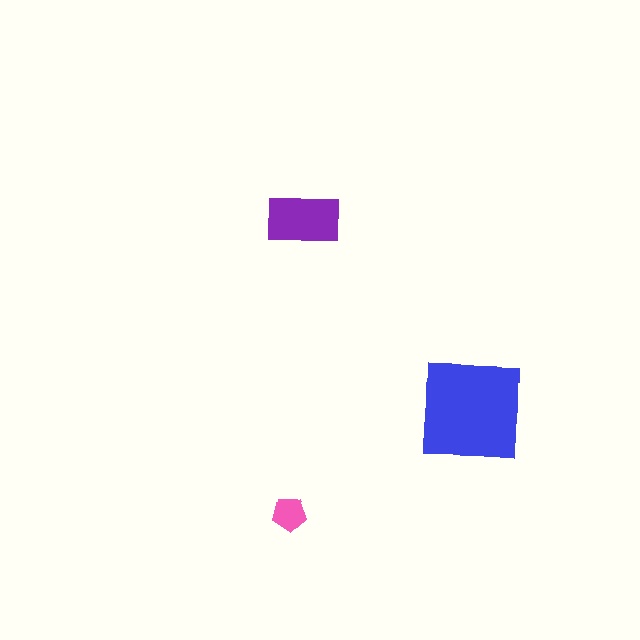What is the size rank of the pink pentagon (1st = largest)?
3rd.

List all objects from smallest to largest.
The pink pentagon, the purple rectangle, the blue square.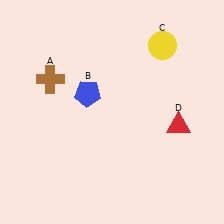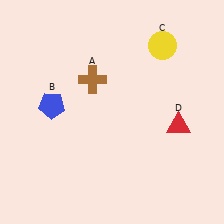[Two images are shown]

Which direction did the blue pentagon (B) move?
The blue pentagon (B) moved left.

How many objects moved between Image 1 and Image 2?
2 objects moved between the two images.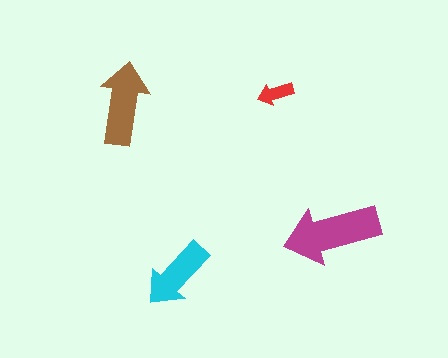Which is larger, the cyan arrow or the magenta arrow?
The magenta one.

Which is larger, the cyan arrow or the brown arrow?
The brown one.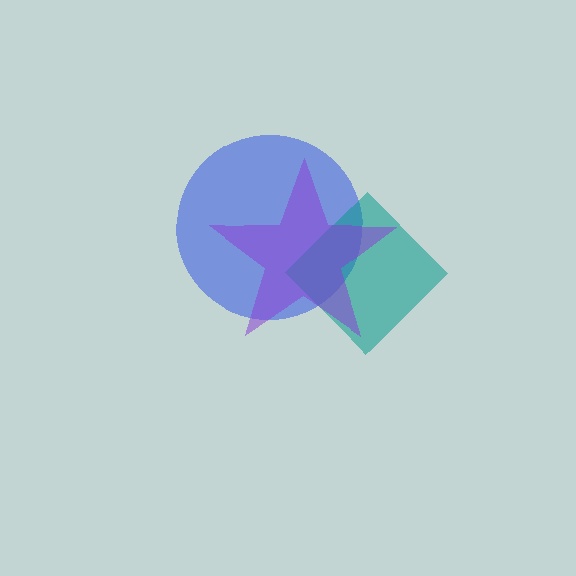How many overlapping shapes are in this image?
There are 3 overlapping shapes in the image.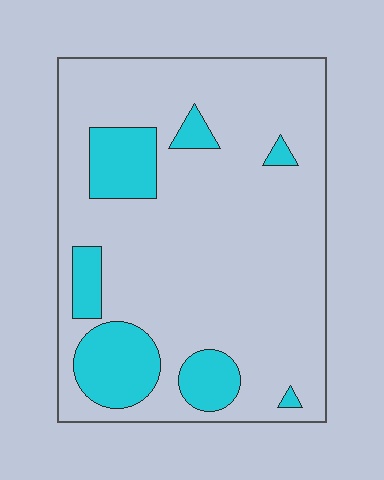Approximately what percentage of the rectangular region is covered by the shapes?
Approximately 20%.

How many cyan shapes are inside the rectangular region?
7.